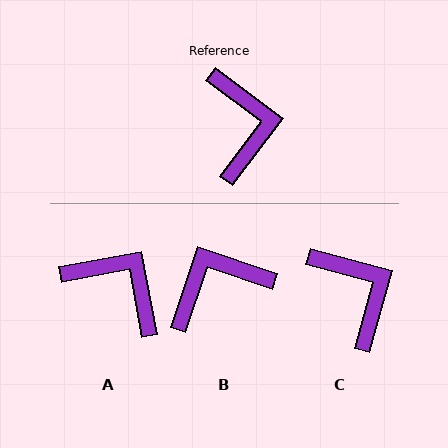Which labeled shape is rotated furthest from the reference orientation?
B, about 108 degrees away.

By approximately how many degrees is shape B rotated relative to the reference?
Approximately 108 degrees counter-clockwise.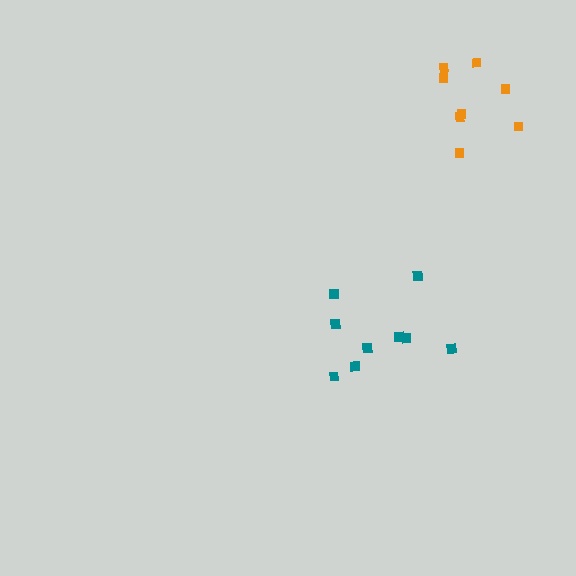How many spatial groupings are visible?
There are 2 spatial groupings.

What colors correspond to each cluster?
The clusters are colored: teal, orange.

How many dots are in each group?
Group 1: 9 dots, Group 2: 8 dots (17 total).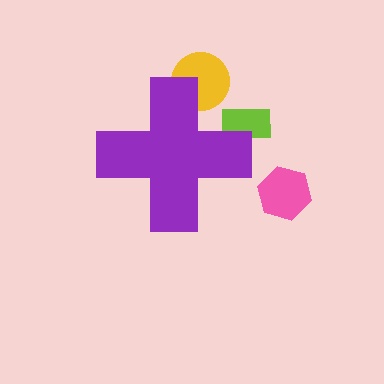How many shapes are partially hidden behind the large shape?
2 shapes are partially hidden.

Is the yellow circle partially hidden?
Yes, the yellow circle is partially hidden behind the purple cross.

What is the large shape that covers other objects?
A purple cross.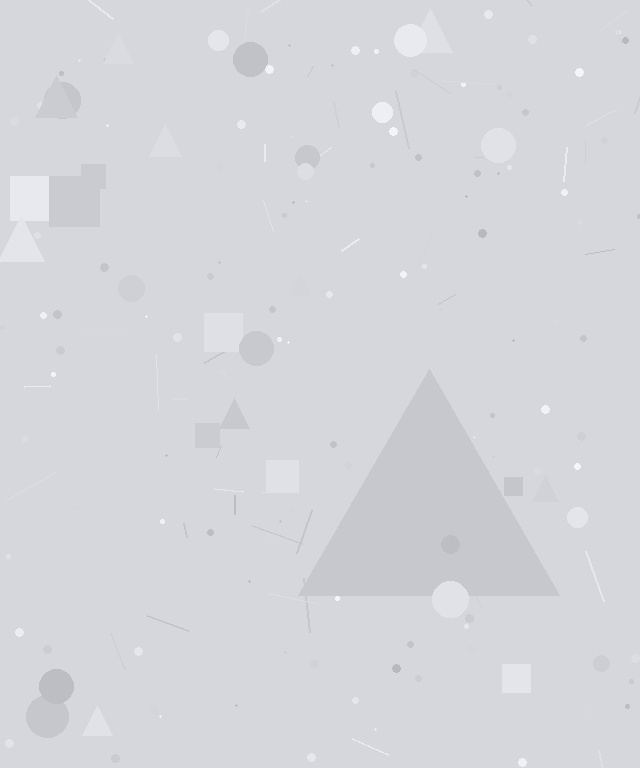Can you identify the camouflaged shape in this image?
The camouflaged shape is a triangle.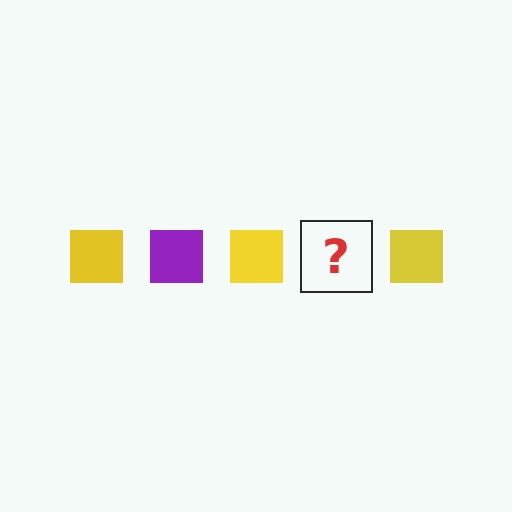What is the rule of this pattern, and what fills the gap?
The rule is that the pattern cycles through yellow, purple squares. The gap should be filled with a purple square.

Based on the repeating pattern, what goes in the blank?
The blank should be a purple square.